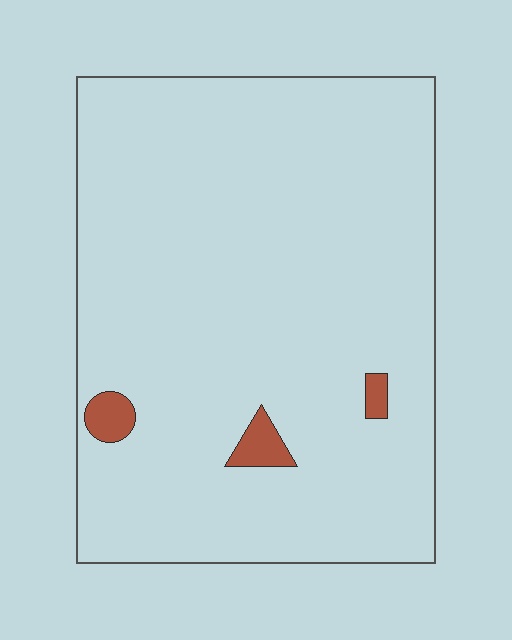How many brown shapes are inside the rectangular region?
3.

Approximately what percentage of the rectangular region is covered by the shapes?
Approximately 5%.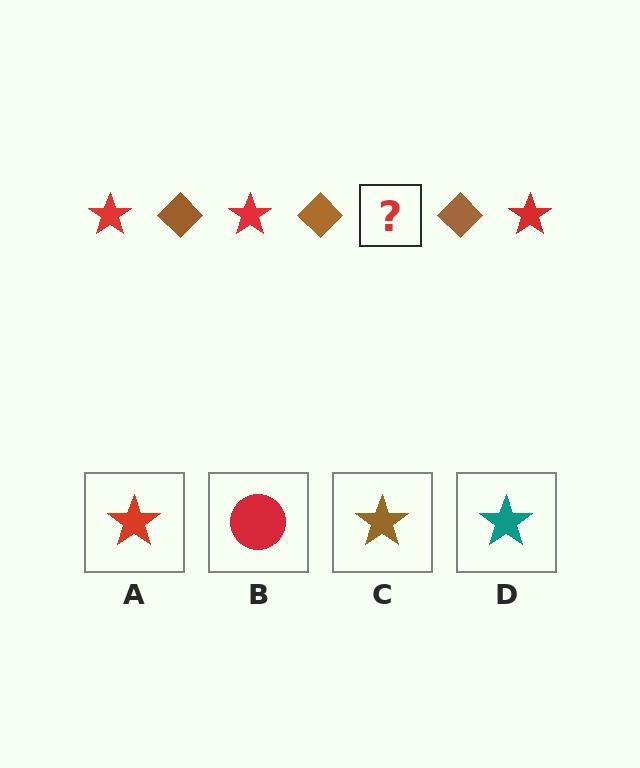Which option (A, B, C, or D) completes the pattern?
A.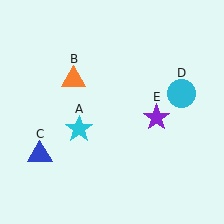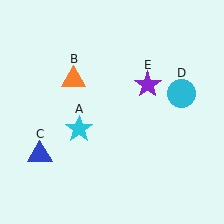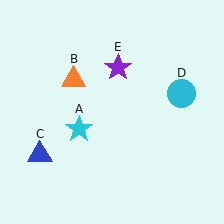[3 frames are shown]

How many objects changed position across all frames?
1 object changed position: purple star (object E).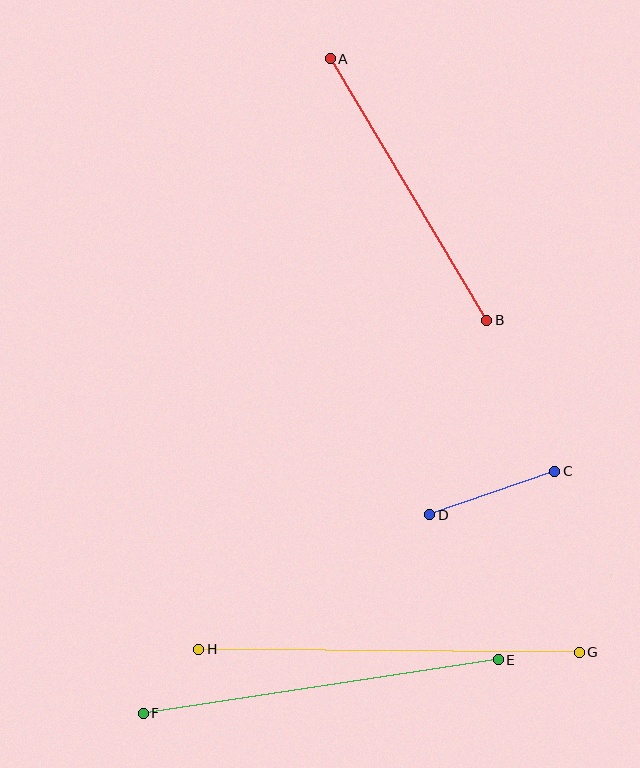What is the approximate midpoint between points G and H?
The midpoint is at approximately (389, 651) pixels.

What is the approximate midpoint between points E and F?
The midpoint is at approximately (321, 686) pixels.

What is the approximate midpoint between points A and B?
The midpoint is at approximately (409, 190) pixels.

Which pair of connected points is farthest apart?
Points G and H are farthest apart.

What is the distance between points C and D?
The distance is approximately 132 pixels.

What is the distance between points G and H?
The distance is approximately 380 pixels.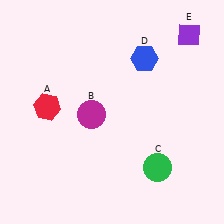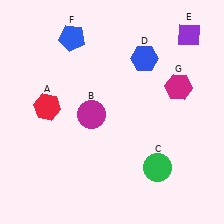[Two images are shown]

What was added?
A blue pentagon (F), a magenta hexagon (G) were added in Image 2.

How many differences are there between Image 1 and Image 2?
There are 2 differences between the two images.